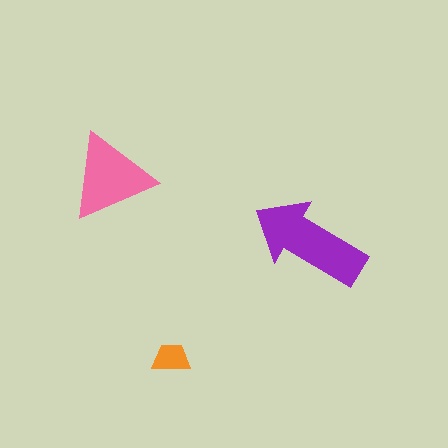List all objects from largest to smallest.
The purple arrow, the pink triangle, the orange trapezoid.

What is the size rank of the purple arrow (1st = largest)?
1st.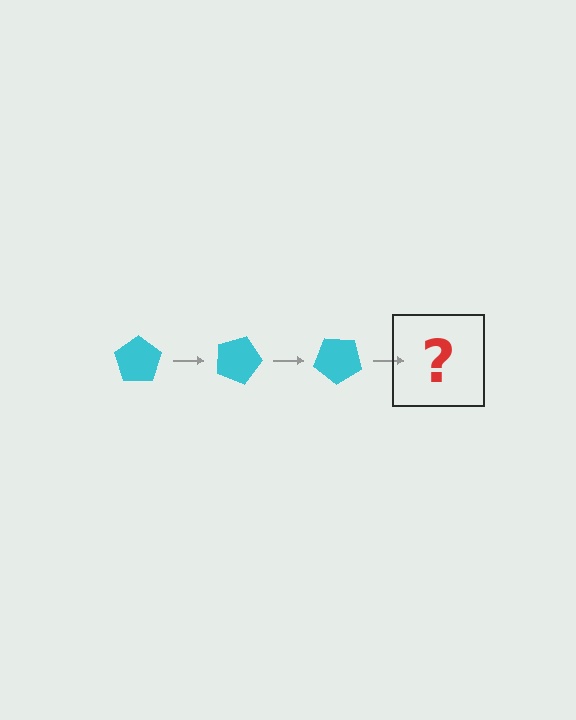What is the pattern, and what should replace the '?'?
The pattern is that the pentagon rotates 20 degrees each step. The '?' should be a cyan pentagon rotated 60 degrees.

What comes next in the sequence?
The next element should be a cyan pentagon rotated 60 degrees.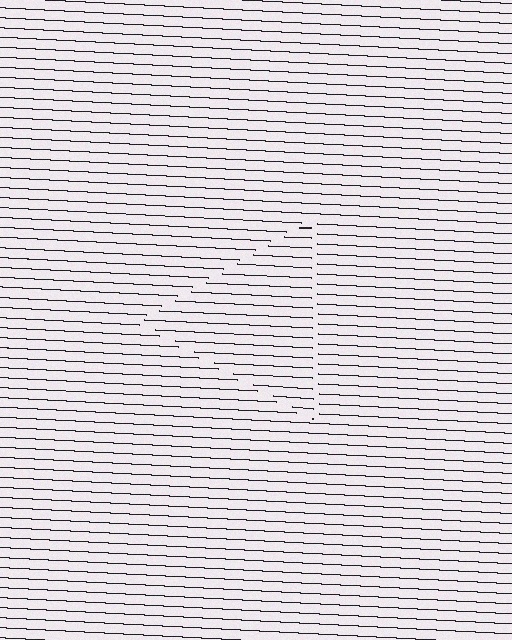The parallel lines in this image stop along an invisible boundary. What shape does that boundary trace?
An illusory triangle. The interior of the shape contains the same grating, shifted by half a period — the contour is defined by the phase discontinuity where line-ends from the inner and outer gratings abut.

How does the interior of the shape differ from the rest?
The interior of the shape contains the same grating, shifted by half a period — the contour is defined by the phase discontinuity where line-ends from the inner and outer gratings abut.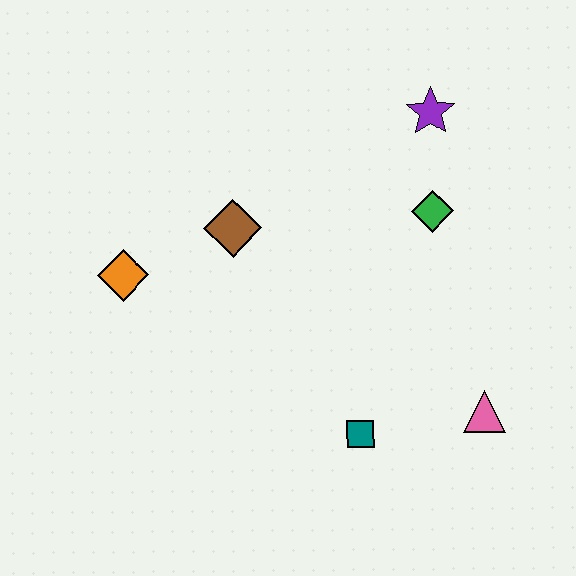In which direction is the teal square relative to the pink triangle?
The teal square is to the left of the pink triangle.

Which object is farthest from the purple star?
The orange diamond is farthest from the purple star.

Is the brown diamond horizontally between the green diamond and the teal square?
No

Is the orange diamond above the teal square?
Yes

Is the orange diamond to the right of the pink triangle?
No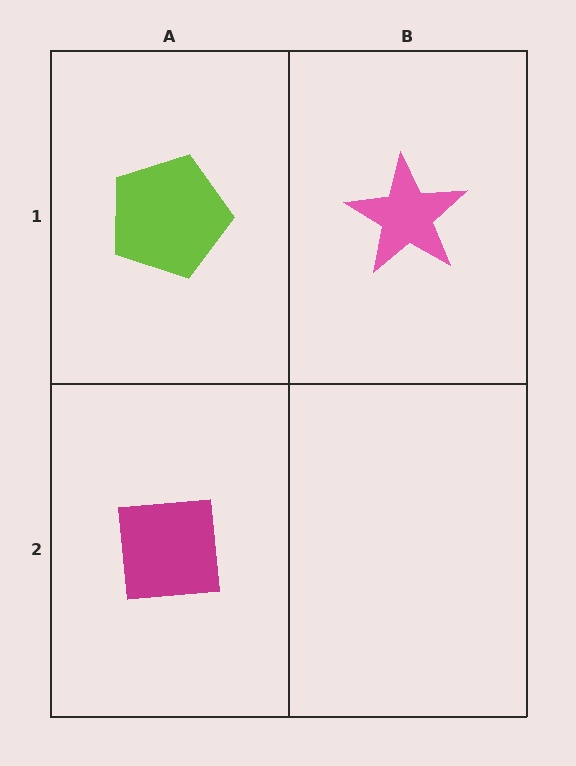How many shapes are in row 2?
1 shape.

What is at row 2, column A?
A magenta square.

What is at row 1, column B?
A pink star.